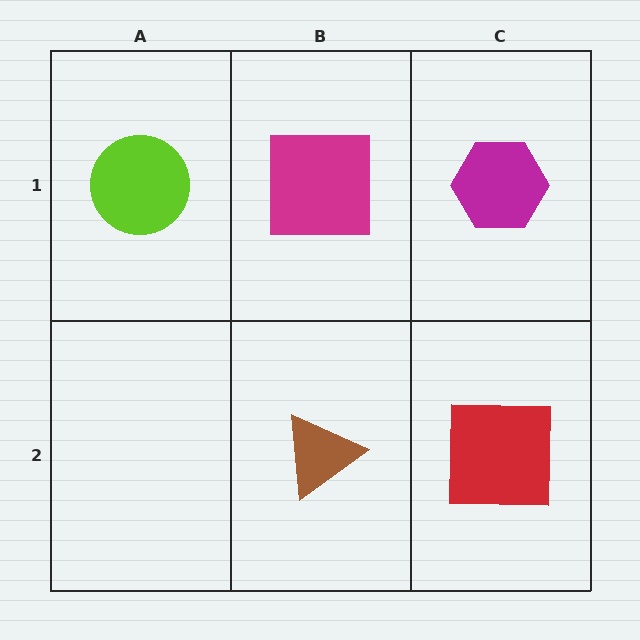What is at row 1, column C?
A magenta hexagon.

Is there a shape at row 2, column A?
No, that cell is empty.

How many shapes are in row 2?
2 shapes.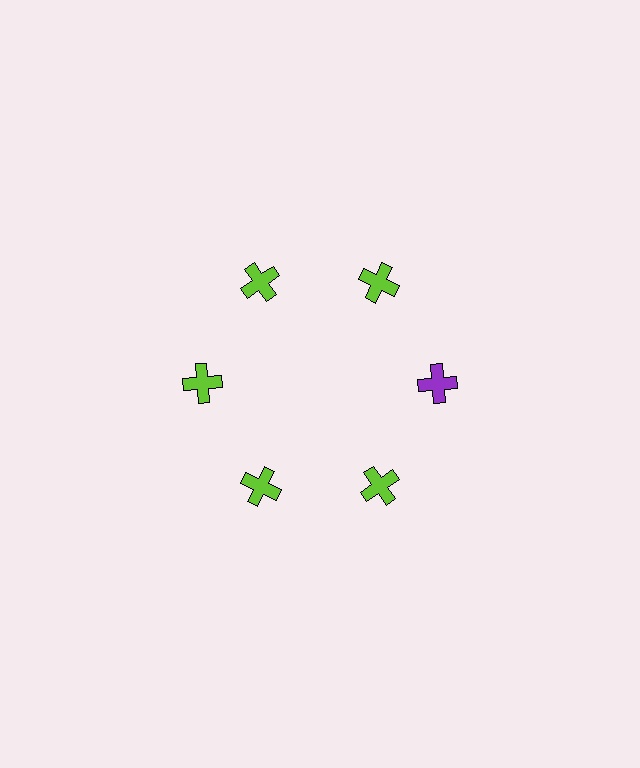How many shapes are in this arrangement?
There are 6 shapes arranged in a ring pattern.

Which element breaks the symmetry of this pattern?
The purple cross at roughly the 3 o'clock position breaks the symmetry. All other shapes are lime crosses.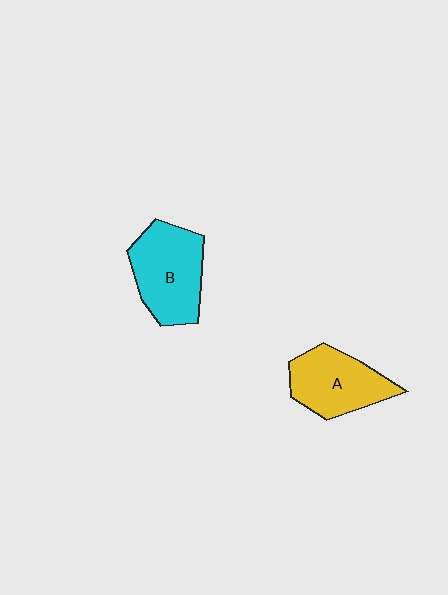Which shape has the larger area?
Shape B (cyan).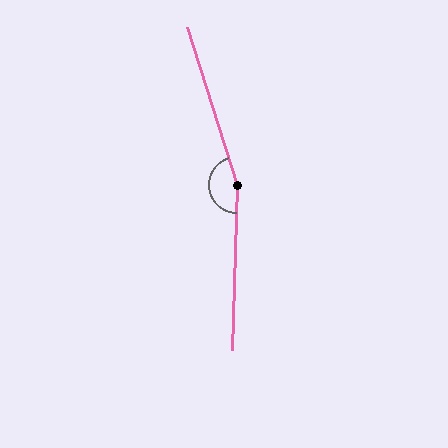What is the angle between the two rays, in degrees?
Approximately 161 degrees.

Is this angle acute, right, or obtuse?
It is obtuse.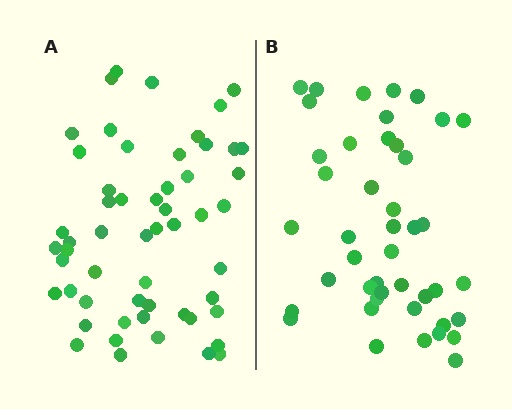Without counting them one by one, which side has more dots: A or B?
Region A (the left region) has more dots.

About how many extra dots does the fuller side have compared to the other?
Region A has roughly 12 or so more dots than region B.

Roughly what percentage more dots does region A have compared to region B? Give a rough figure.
About 25% more.